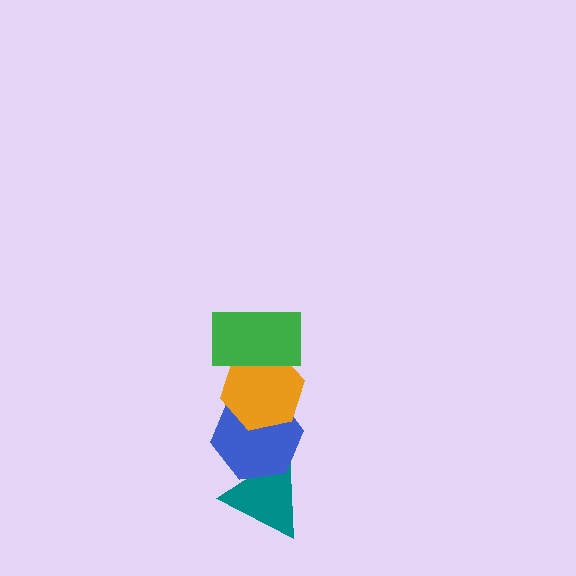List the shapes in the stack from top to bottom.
From top to bottom: the green rectangle, the orange hexagon, the blue hexagon, the teal triangle.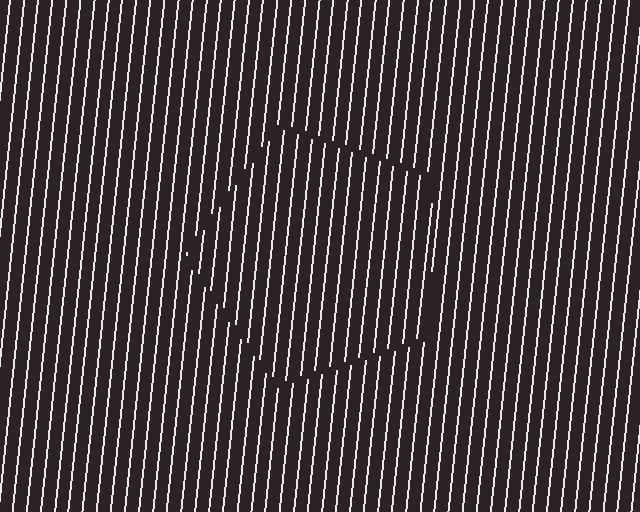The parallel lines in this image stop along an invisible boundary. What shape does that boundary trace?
An illusory pentagon. The interior of the shape contains the same grating, shifted by half a period — the contour is defined by the phase discontinuity where line-ends from the inner and outer gratings abut.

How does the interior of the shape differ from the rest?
The interior of the shape contains the same grating, shifted by half a period — the contour is defined by the phase discontinuity where line-ends from the inner and outer gratings abut.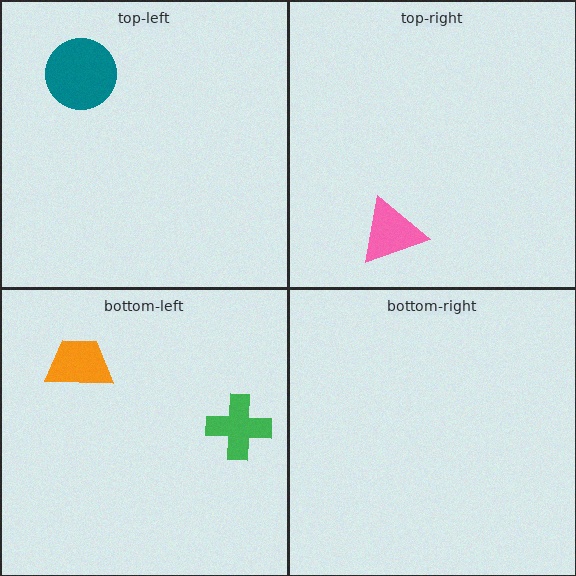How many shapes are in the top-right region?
1.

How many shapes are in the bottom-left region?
2.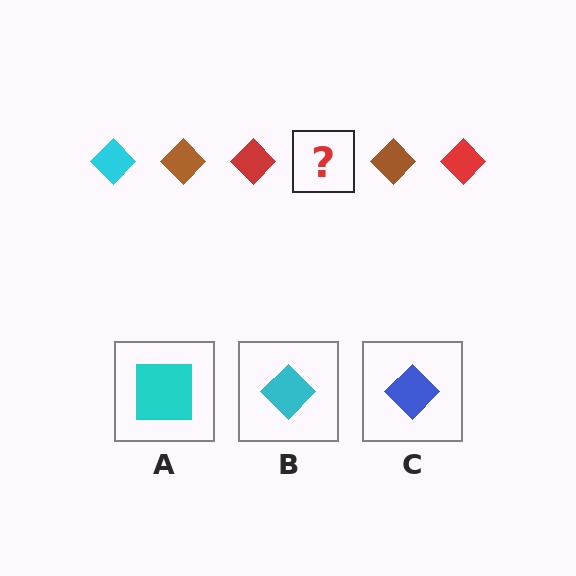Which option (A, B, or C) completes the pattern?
B.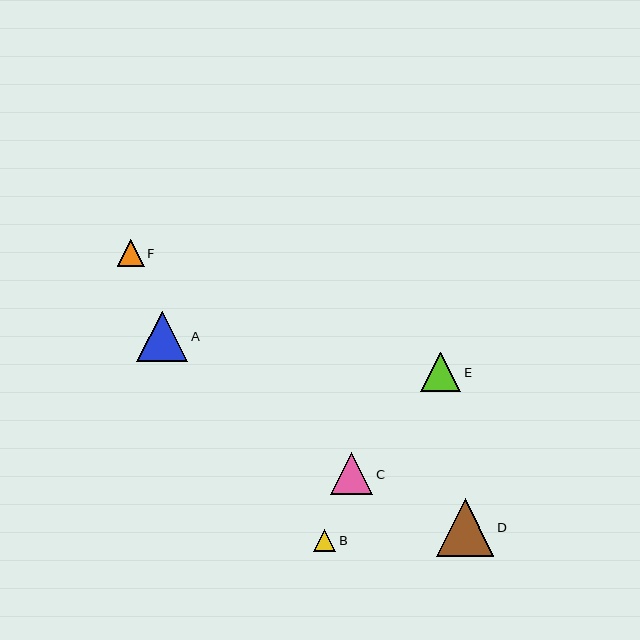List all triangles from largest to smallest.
From largest to smallest: D, A, C, E, F, B.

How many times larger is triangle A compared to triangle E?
Triangle A is approximately 1.3 times the size of triangle E.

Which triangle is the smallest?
Triangle B is the smallest with a size of approximately 23 pixels.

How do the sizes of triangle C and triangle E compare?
Triangle C and triangle E are approximately the same size.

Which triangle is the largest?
Triangle D is the largest with a size of approximately 58 pixels.